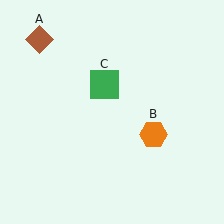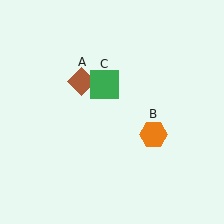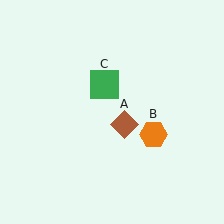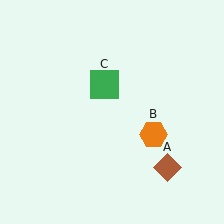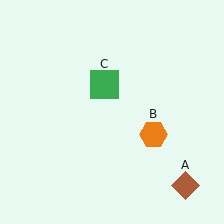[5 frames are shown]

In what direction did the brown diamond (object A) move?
The brown diamond (object A) moved down and to the right.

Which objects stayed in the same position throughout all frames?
Orange hexagon (object B) and green square (object C) remained stationary.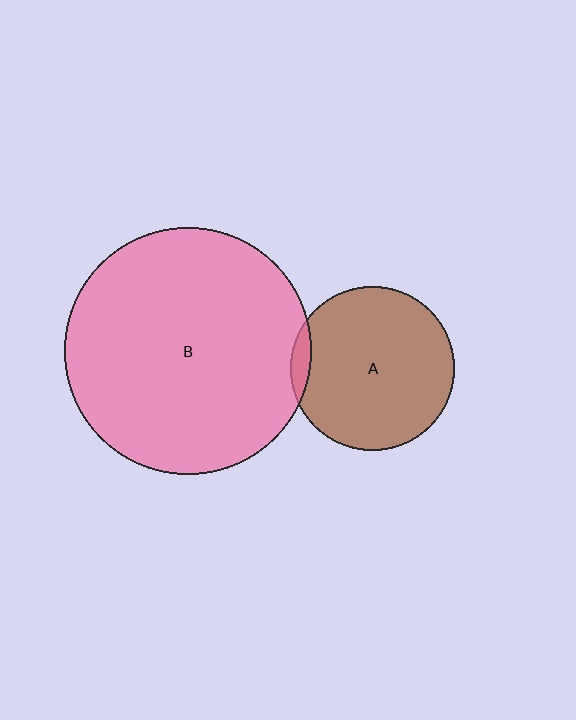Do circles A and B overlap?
Yes.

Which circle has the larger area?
Circle B (pink).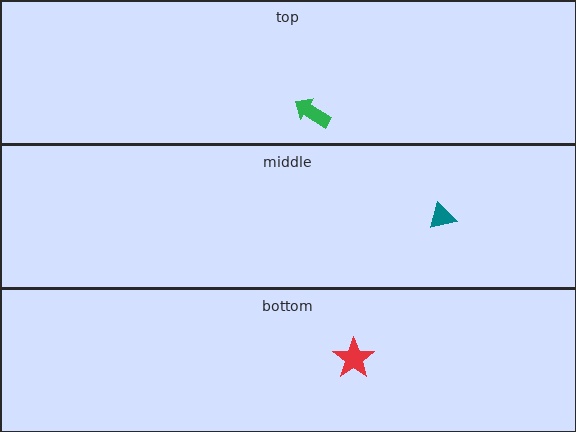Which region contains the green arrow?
The top region.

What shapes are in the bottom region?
The red star.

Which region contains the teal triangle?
The middle region.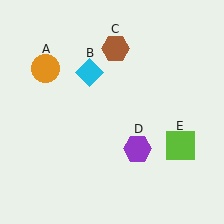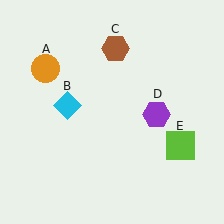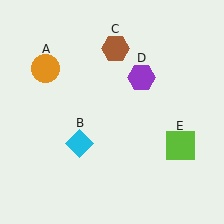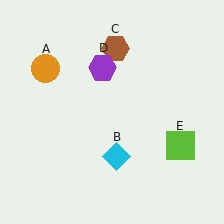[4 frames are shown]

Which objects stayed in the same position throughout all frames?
Orange circle (object A) and brown hexagon (object C) and lime square (object E) remained stationary.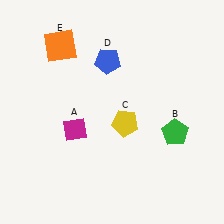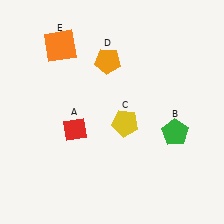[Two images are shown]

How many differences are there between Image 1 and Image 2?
There are 2 differences between the two images.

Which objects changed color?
A changed from magenta to red. D changed from blue to orange.